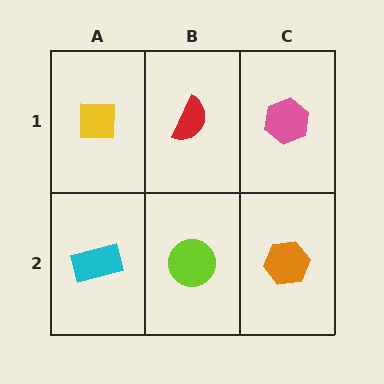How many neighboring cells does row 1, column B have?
3.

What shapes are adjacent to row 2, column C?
A pink hexagon (row 1, column C), a lime circle (row 2, column B).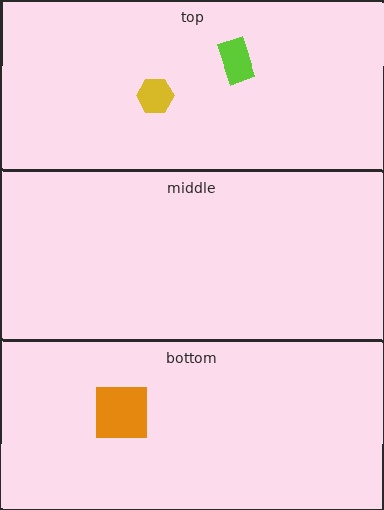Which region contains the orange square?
The bottom region.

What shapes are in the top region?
The yellow hexagon, the lime rectangle.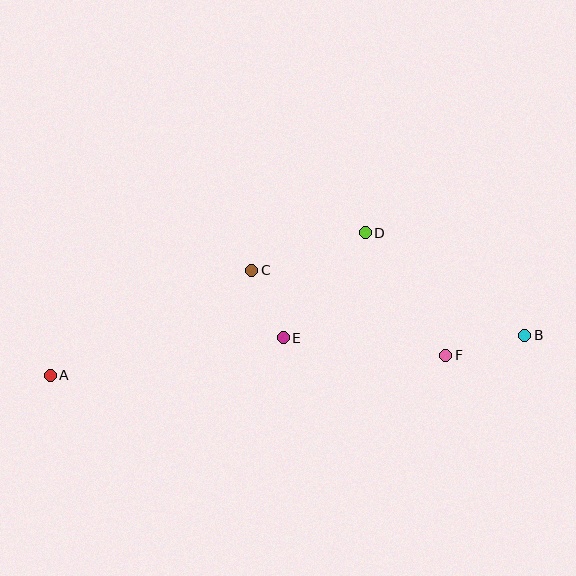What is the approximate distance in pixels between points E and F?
The distance between E and F is approximately 163 pixels.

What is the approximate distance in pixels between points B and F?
The distance between B and F is approximately 81 pixels.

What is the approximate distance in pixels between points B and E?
The distance between B and E is approximately 241 pixels.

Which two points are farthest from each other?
Points A and B are farthest from each other.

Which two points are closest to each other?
Points C and E are closest to each other.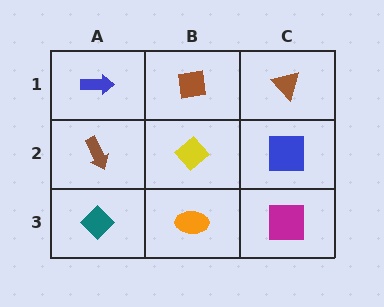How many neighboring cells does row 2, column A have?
3.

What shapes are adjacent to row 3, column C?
A blue square (row 2, column C), an orange ellipse (row 3, column B).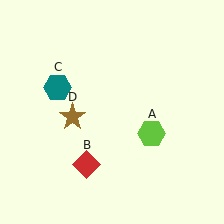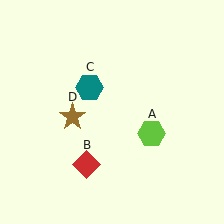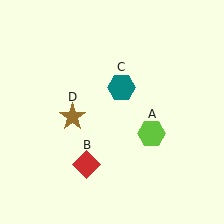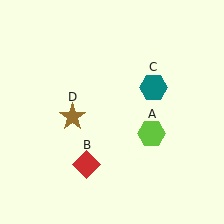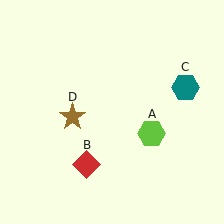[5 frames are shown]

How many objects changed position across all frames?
1 object changed position: teal hexagon (object C).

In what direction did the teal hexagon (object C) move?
The teal hexagon (object C) moved right.